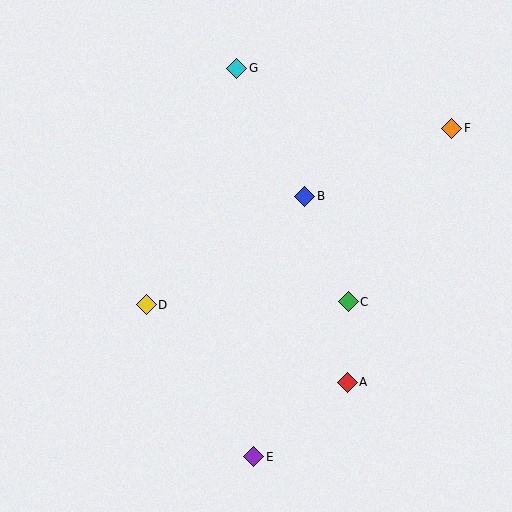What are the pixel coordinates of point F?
Point F is at (452, 128).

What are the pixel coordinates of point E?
Point E is at (254, 457).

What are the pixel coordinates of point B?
Point B is at (305, 196).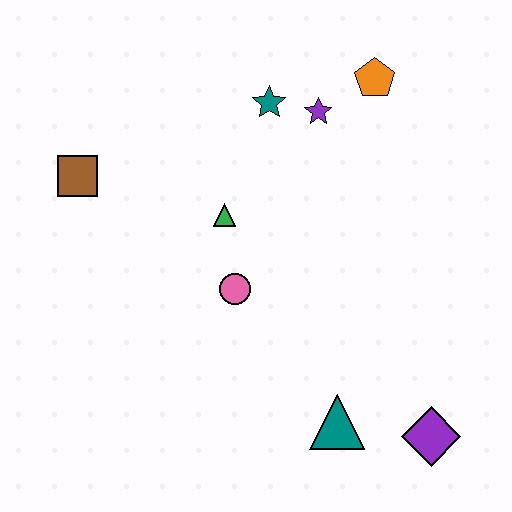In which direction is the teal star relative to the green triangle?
The teal star is above the green triangle.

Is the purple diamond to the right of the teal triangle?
Yes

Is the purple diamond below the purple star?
Yes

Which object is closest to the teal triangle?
The purple diamond is closest to the teal triangle.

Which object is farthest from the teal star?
The purple diamond is farthest from the teal star.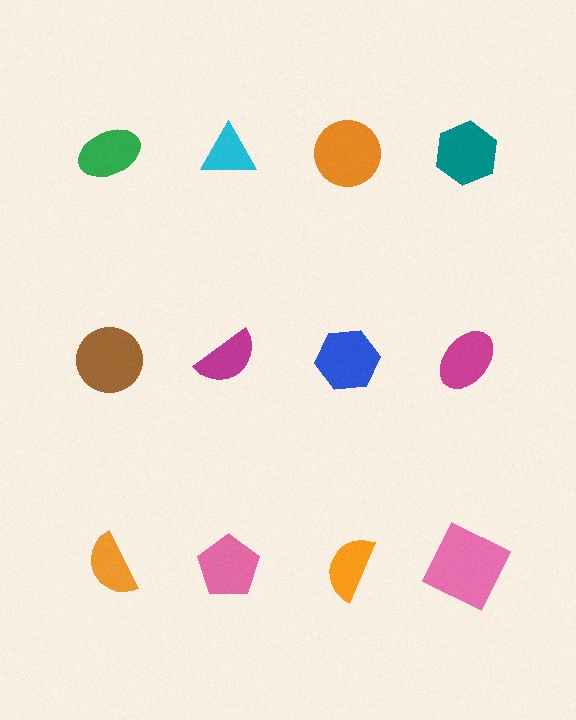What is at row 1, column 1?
A green ellipse.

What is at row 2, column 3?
A blue hexagon.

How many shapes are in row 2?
4 shapes.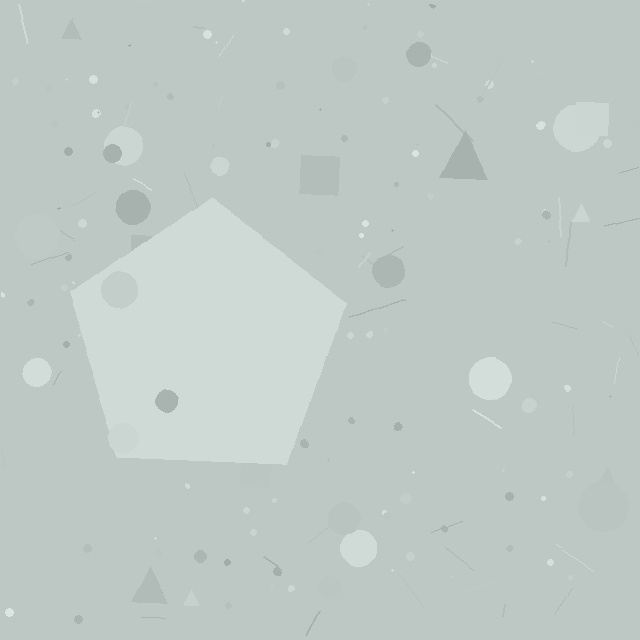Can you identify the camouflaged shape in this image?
The camouflaged shape is a pentagon.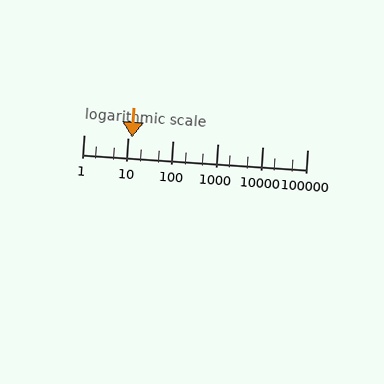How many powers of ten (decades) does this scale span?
The scale spans 5 decades, from 1 to 100000.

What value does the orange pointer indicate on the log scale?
The pointer indicates approximately 12.